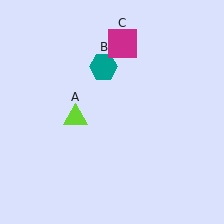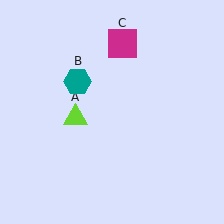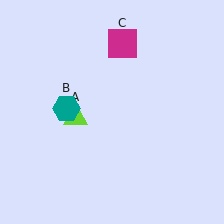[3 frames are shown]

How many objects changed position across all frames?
1 object changed position: teal hexagon (object B).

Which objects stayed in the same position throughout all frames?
Lime triangle (object A) and magenta square (object C) remained stationary.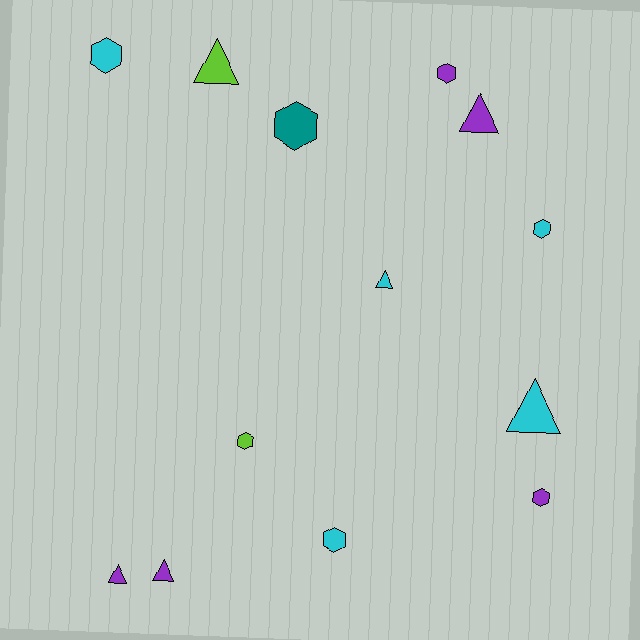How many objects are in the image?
There are 13 objects.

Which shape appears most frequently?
Hexagon, with 7 objects.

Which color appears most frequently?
Purple, with 5 objects.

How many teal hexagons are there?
There is 1 teal hexagon.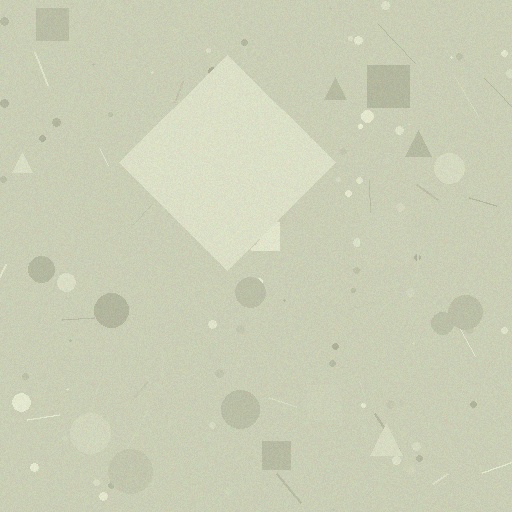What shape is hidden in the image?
A diamond is hidden in the image.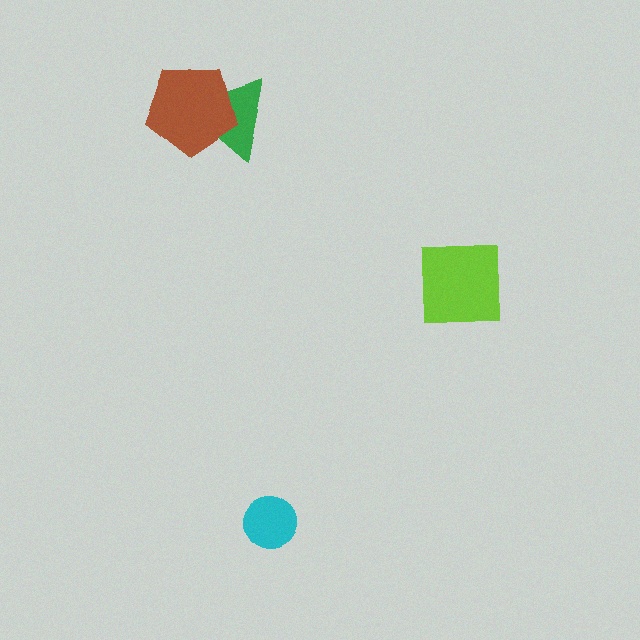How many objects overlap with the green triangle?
1 object overlaps with the green triangle.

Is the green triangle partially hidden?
Yes, it is partially covered by another shape.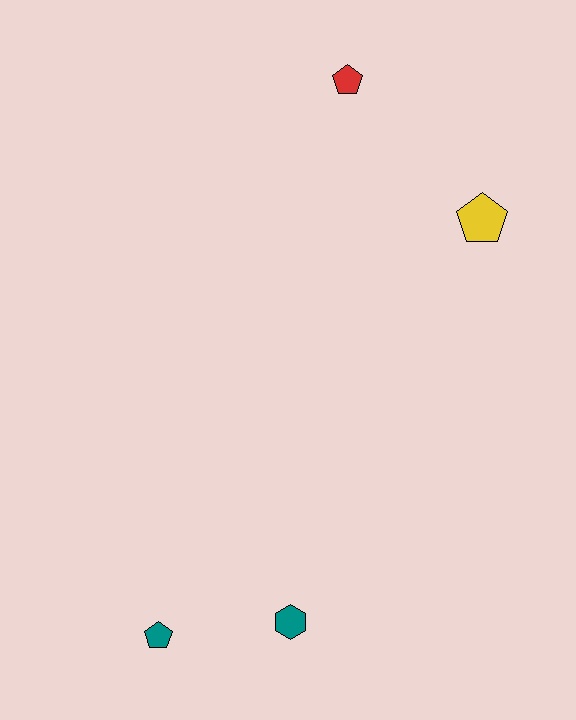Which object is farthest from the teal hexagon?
The red pentagon is farthest from the teal hexagon.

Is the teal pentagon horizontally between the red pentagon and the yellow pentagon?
No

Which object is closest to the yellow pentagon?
The red pentagon is closest to the yellow pentagon.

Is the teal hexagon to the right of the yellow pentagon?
No